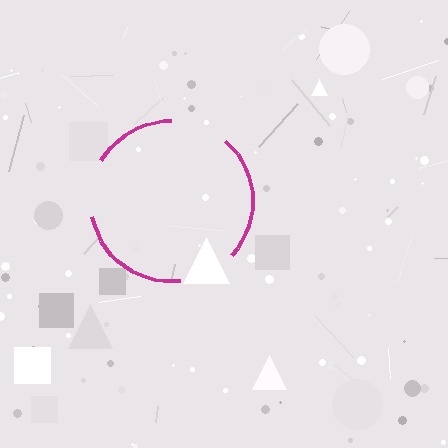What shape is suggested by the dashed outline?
The dashed outline suggests a circle.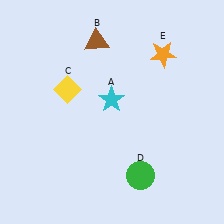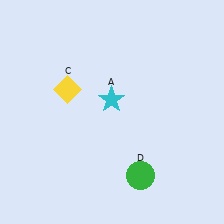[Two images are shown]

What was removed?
The orange star (E), the brown triangle (B) were removed in Image 2.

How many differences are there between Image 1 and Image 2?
There are 2 differences between the two images.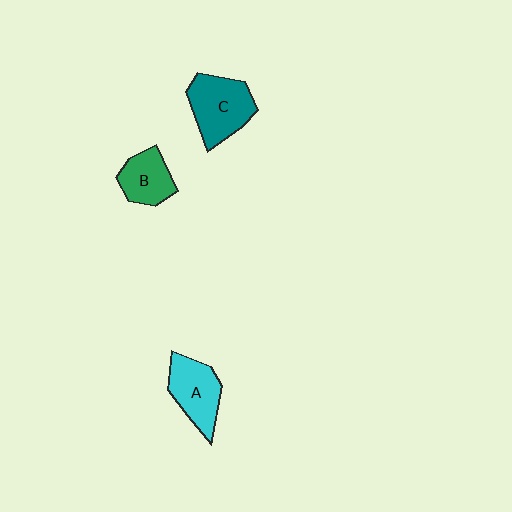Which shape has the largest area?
Shape C (teal).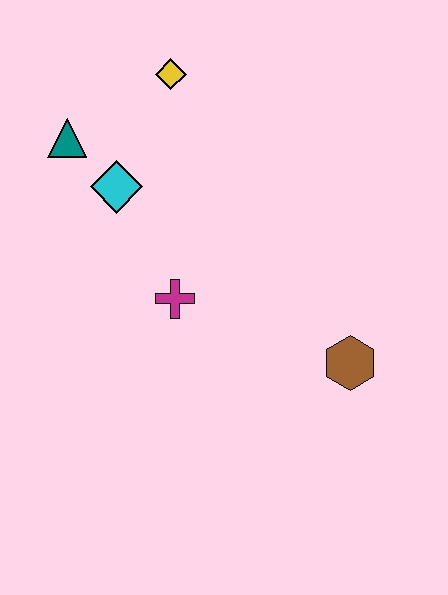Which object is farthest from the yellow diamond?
The brown hexagon is farthest from the yellow diamond.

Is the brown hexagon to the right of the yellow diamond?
Yes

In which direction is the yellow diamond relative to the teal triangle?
The yellow diamond is to the right of the teal triangle.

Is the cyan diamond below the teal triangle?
Yes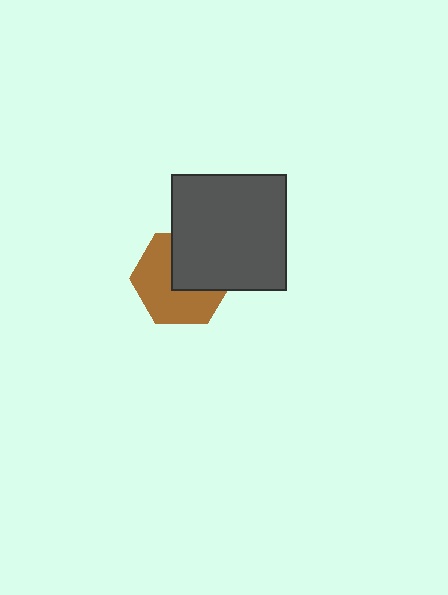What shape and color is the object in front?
The object in front is a dark gray square.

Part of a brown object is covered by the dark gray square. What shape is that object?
It is a hexagon.